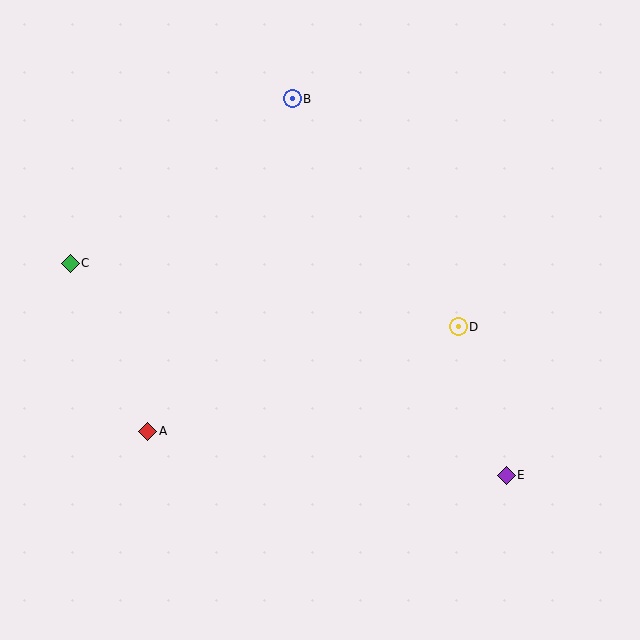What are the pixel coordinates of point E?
Point E is at (506, 475).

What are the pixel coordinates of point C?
Point C is at (70, 263).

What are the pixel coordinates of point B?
Point B is at (292, 99).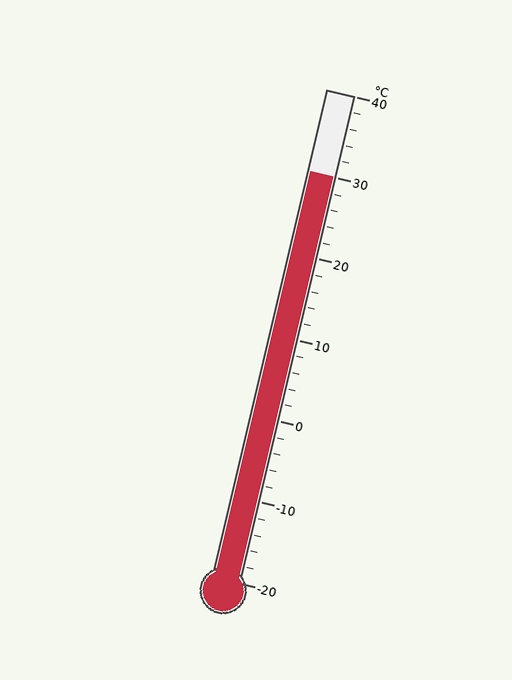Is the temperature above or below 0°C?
The temperature is above 0°C.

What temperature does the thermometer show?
The thermometer shows approximately 30°C.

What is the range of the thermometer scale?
The thermometer scale ranges from -20°C to 40°C.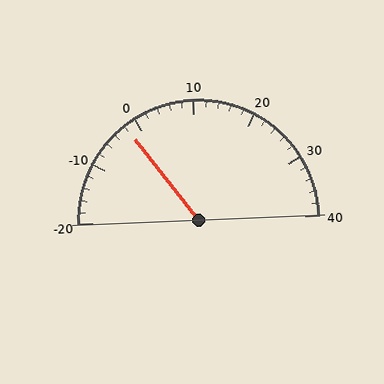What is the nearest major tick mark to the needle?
The nearest major tick mark is 0.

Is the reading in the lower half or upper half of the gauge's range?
The reading is in the lower half of the range (-20 to 40).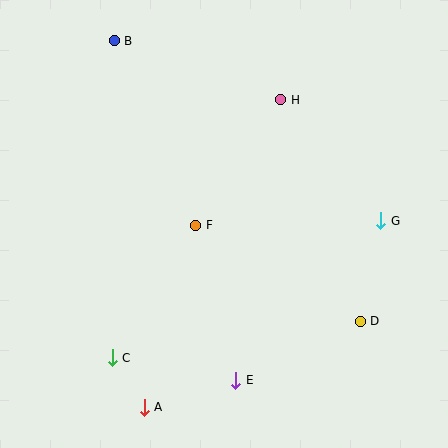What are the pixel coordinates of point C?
Point C is at (112, 358).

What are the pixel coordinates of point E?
Point E is at (236, 380).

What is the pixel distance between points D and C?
The distance between D and C is 251 pixels.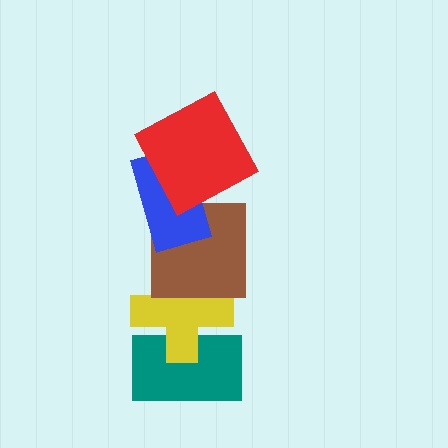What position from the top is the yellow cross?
The yellow cross is 4th from the top.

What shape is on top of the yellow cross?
The brown square is on top of the yellow cross.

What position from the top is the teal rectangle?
The teal rectangle is 5th from the top.